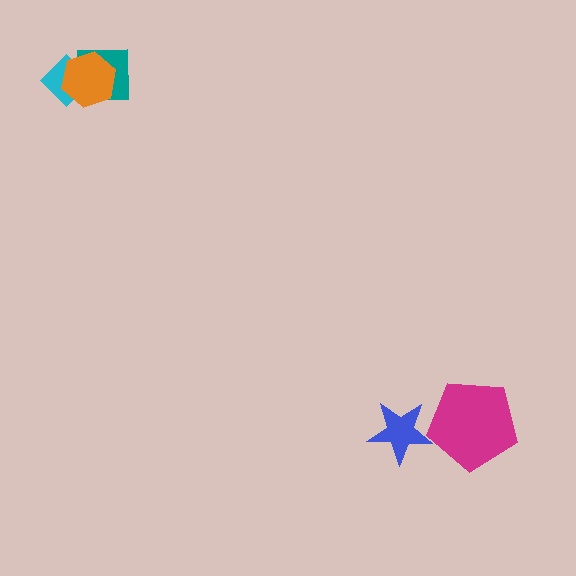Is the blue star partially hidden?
Yes, it is partially covered by another shape.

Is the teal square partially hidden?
Yes, it is partially covered by another shape.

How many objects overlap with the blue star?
1 object overlaps with the blue star.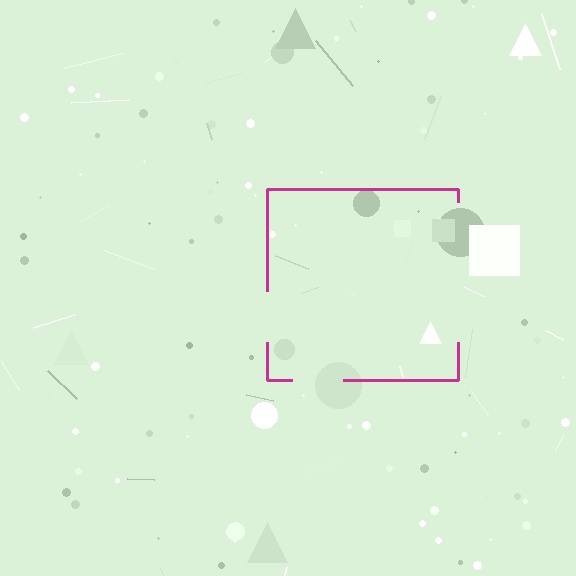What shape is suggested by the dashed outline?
The dashed outline suggests a square.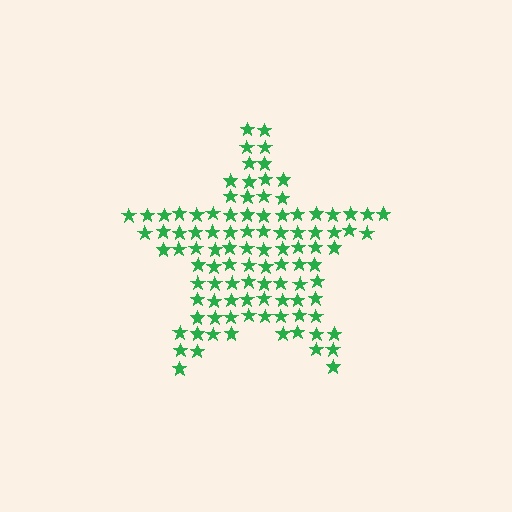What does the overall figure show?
The overall figure shows a star.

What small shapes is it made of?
It is made of small stars.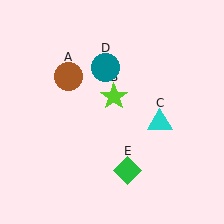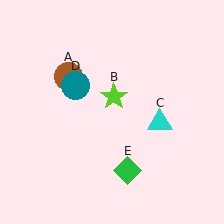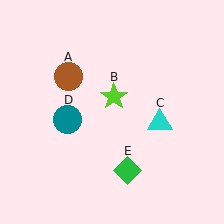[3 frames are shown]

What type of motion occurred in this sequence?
The teal circle (object D) rotated counterclockwise around the center of the scene.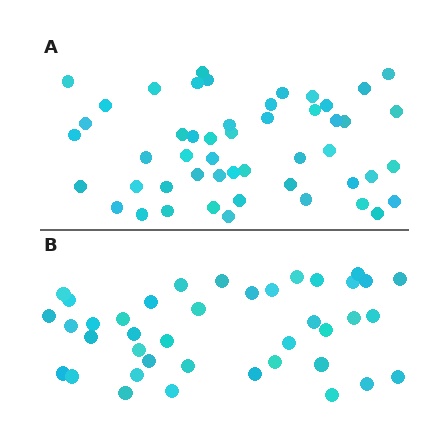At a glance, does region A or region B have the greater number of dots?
Region A (the top region) has more dots.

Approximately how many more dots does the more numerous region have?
Region A has roughly 10 or so more dots than region B.